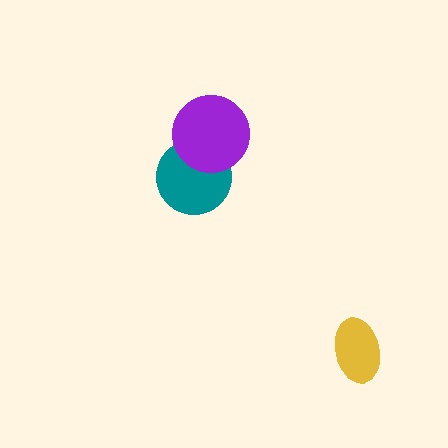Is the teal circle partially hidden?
Yes, it is partially covered by another shape.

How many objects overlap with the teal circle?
1 object overlaps with the teal circle.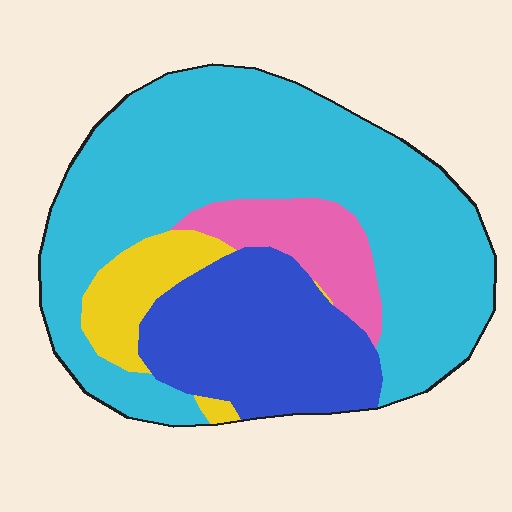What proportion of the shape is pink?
Pink covers about 10% of the shape.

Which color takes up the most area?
Cyan, at roughly 60%.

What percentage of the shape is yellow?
Yellow takes up less than a quarter of the shape.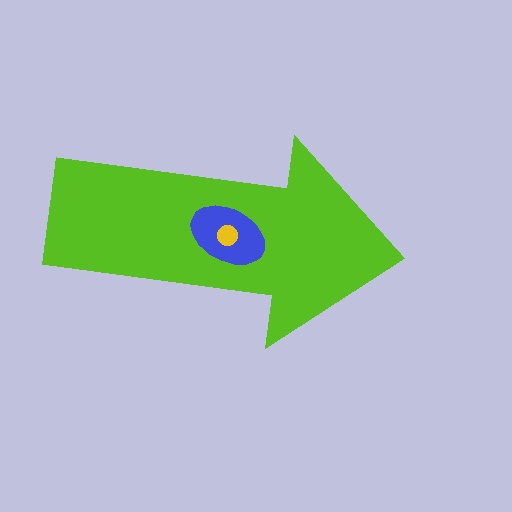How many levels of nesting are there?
3.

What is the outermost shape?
The lime arrow.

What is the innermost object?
The yellow circle.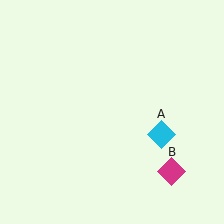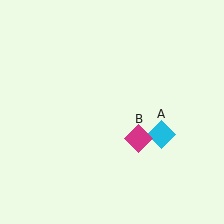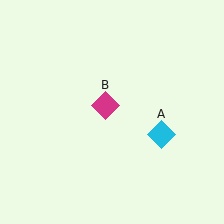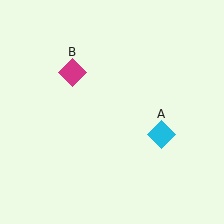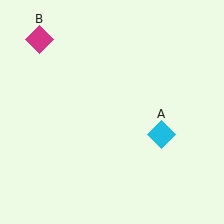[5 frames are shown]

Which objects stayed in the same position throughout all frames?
Cyan diamond (object A) remained stationary.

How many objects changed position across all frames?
1 object changed position: magenta diamond (object B).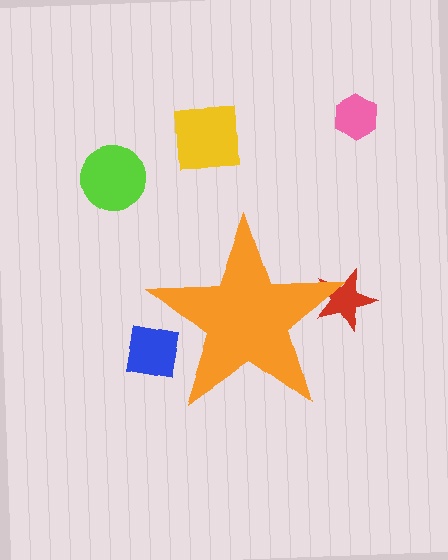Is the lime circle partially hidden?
No, the lime circle is fully visible.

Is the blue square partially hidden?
Yes, the blue square is partially hidden behind the orange star.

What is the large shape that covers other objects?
An orange star.